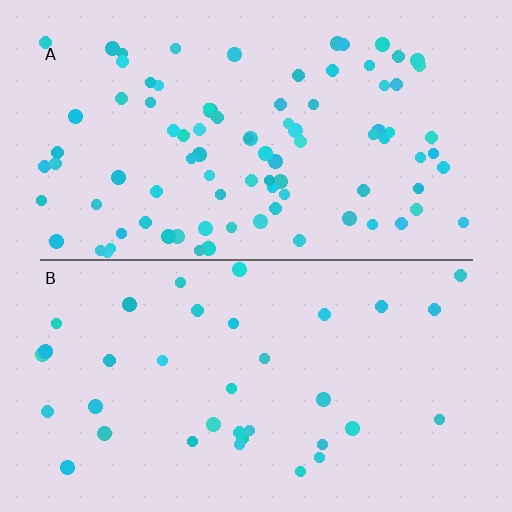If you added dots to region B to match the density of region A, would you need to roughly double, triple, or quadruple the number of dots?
Approximately triple.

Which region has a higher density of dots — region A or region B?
A (the top).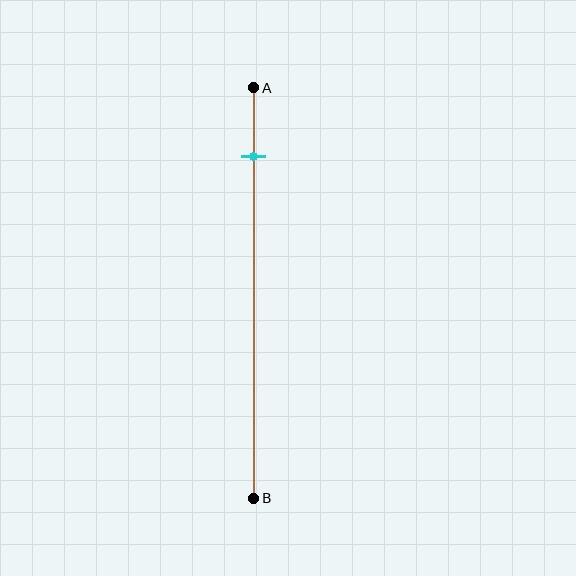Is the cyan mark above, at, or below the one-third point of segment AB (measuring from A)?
The cyan mark is above the one-third point of segment AB.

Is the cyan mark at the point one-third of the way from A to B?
No, the mark is at about 15% from A, not at the 33% one-third point.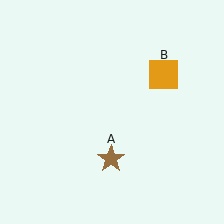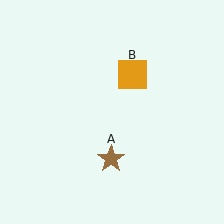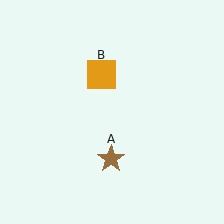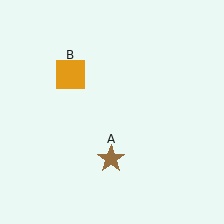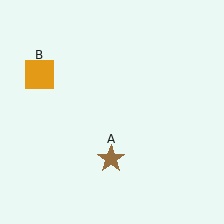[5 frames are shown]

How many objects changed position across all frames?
1 object changed position: orange square (object B).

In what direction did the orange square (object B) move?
The orange square (object B) moved left.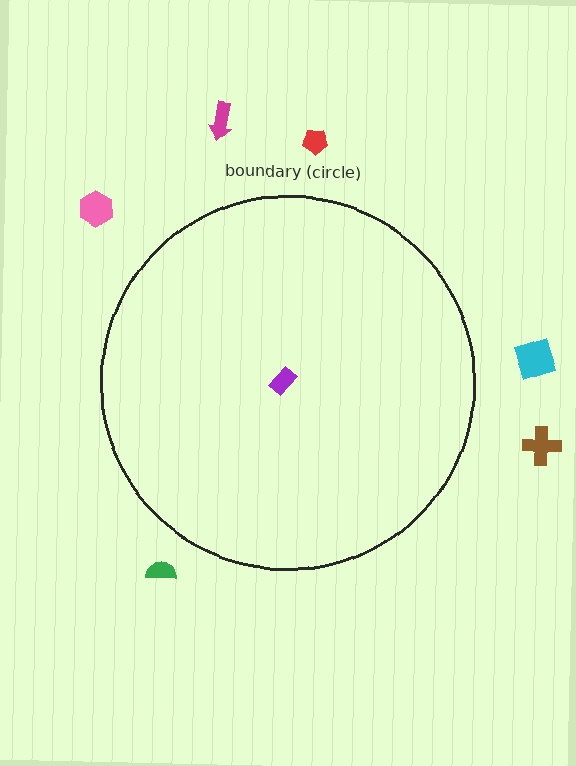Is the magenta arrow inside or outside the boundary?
Outside.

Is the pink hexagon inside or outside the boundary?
Outside.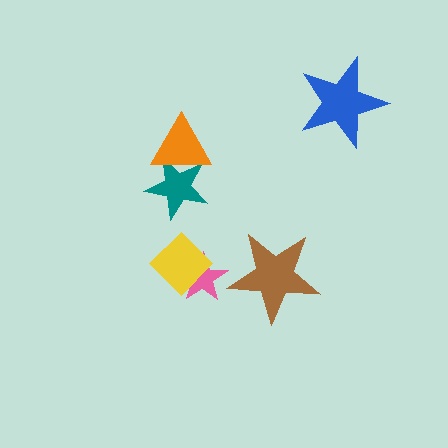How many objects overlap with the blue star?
0 objects overlap with the blue star.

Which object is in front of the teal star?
The orange triangle is in front of the teal star.